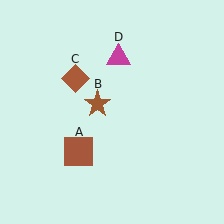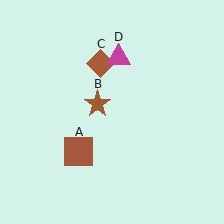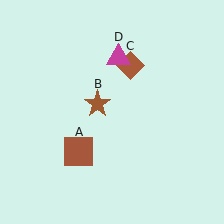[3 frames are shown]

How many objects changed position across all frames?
1 object changed position: brown diamond (object C).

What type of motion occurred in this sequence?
The brown diamond (object C) rotated clockwise around the center of the scene.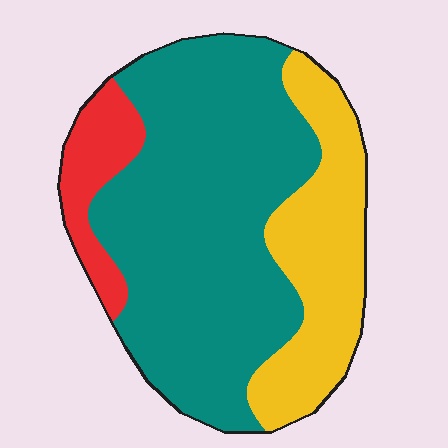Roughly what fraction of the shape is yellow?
Yellow covers around 25% of the shape.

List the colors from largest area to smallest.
From largest to smallest: teal, yellow, red.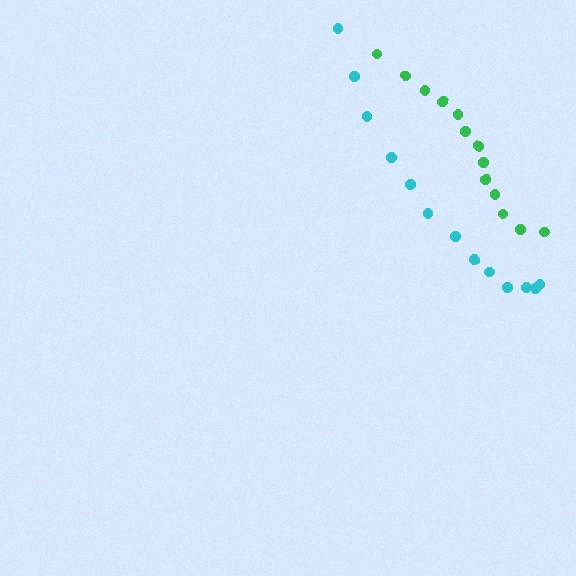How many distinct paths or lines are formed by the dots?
There are 2 distinct paths.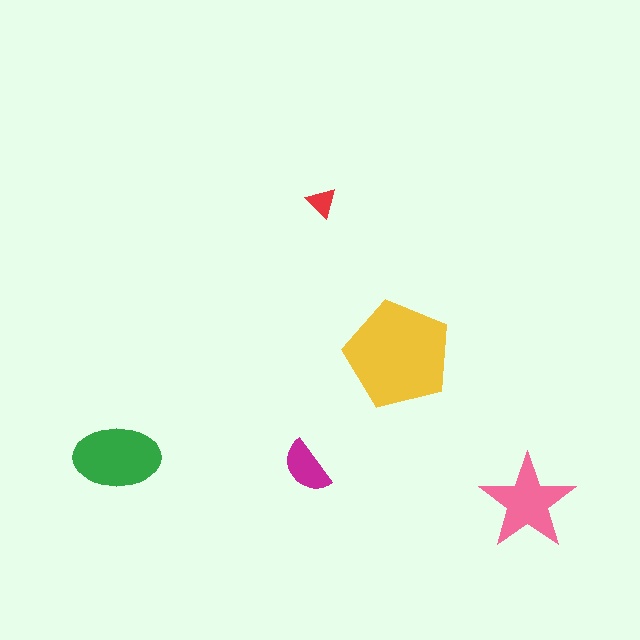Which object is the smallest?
The red triangle.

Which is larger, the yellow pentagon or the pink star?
The yellow pentagon.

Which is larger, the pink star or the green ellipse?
The green ellipse.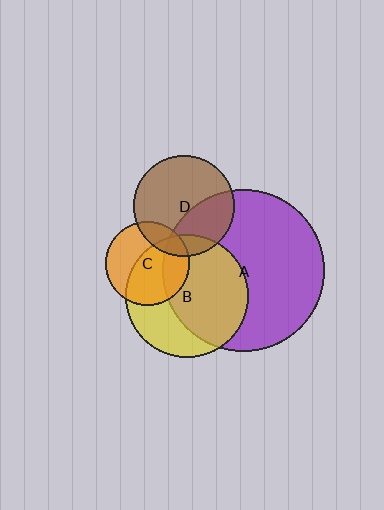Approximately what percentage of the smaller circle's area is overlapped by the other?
Approximately 60%.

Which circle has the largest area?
Circle A (purple).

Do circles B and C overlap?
Yes.